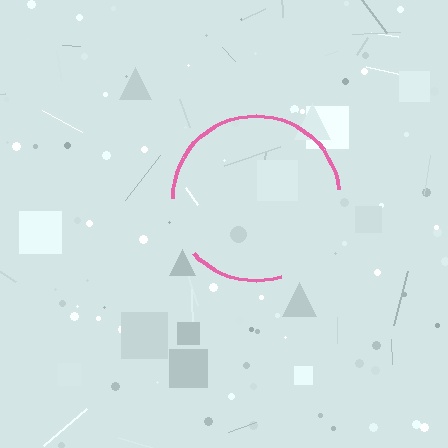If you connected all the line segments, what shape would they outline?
They would outline a circle.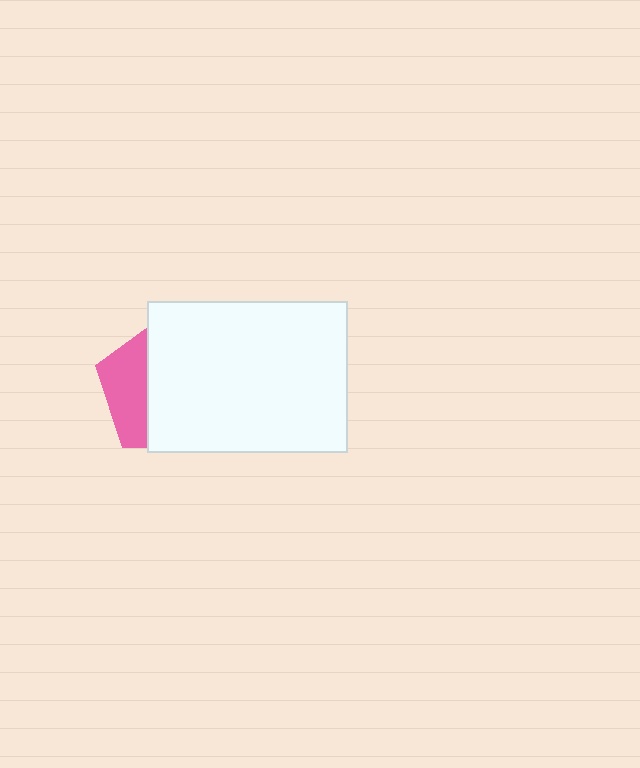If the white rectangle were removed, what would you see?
You would see the complete pink pentagon.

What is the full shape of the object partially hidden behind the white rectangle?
The partially hidden object is a pink pentagon.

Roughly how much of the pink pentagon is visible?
A small part of it is visible (roughly 32%).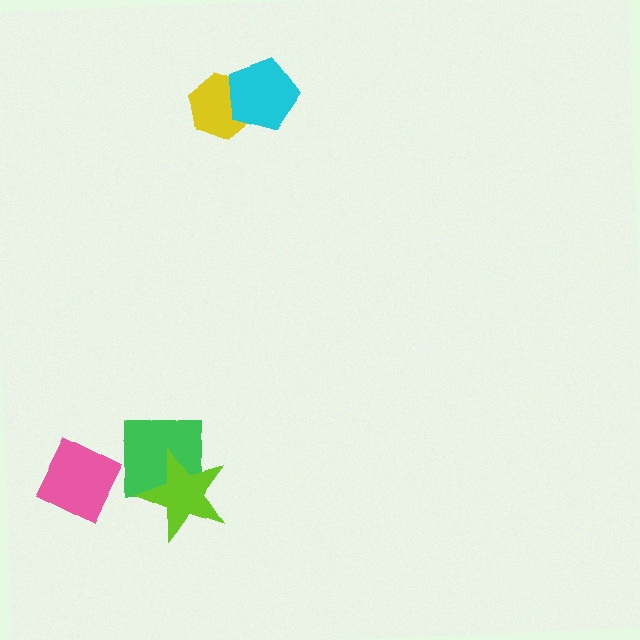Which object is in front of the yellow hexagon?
The cyan pentagon is in front of the yellow hexagon.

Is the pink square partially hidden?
No, no other shape covers it.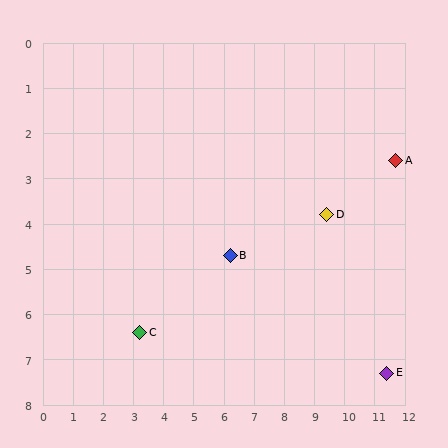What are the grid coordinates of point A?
Point A is at approximately (11.7, 2.6).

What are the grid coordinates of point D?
Point D is at approximately (9.4, 3.8).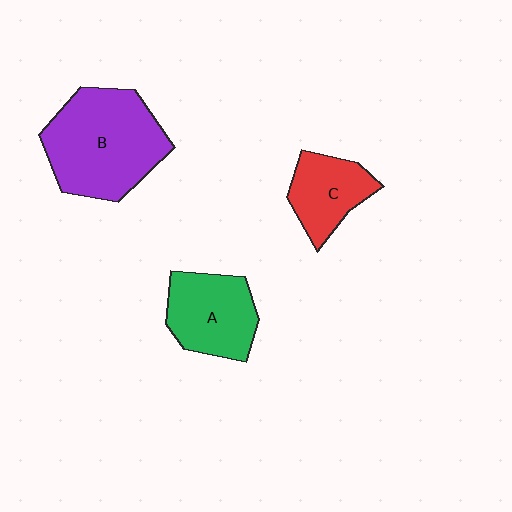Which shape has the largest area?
Shape B (purple).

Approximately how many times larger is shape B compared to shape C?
Approximately 2.0 times.